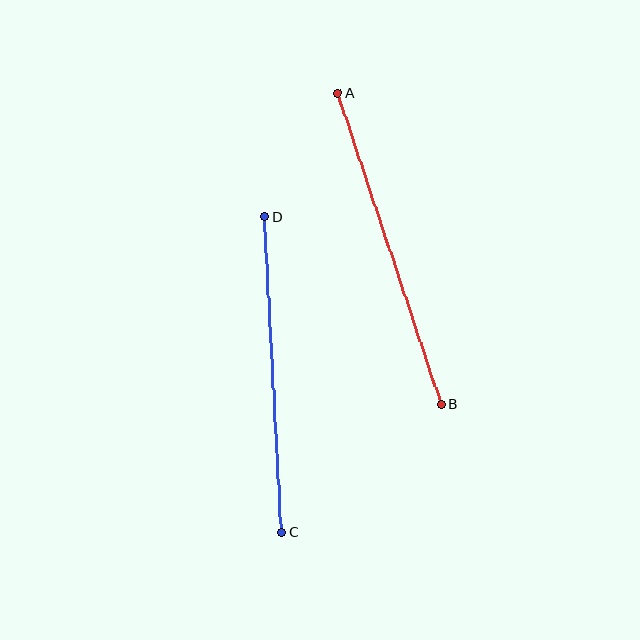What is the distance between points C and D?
The distance is approximately 316 pixels.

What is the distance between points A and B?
The distance is approximately 328 pixels.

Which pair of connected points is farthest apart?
Points A and B are farthest apart.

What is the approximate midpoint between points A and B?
The midpoint is at approximately (390, 249) pixels.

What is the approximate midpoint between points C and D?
The midpoint is at approximately (273, 375) pixels.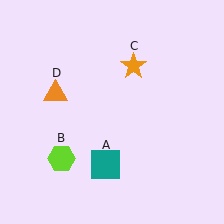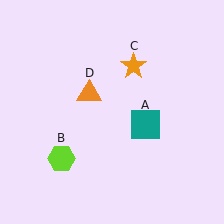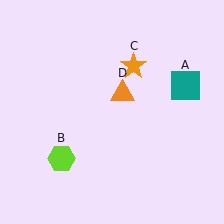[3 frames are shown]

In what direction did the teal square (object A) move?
The teal square (object A) moved up and to the right.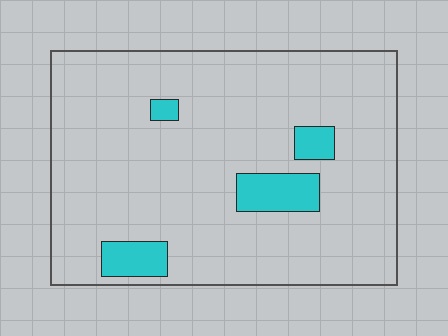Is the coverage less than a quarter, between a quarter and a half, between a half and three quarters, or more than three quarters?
Less than a quarter.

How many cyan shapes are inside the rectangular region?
4.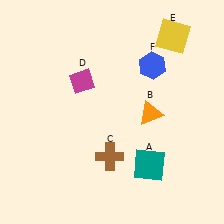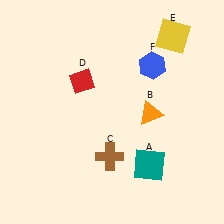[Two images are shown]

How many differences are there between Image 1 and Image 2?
There is 1 difference between the two images.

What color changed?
The diamond (D) changed from magenta in Image 1 to red in Image 2.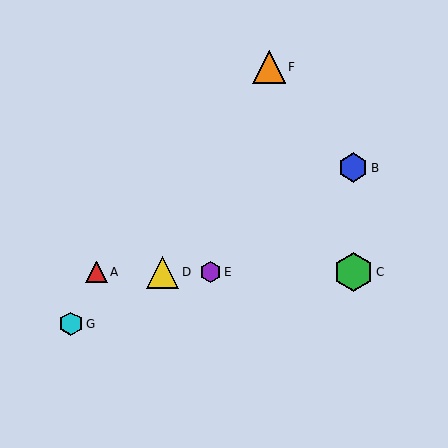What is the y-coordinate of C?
Object C is at y≈272.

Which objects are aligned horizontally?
Objects A, C, D, E are aligned horizontally.